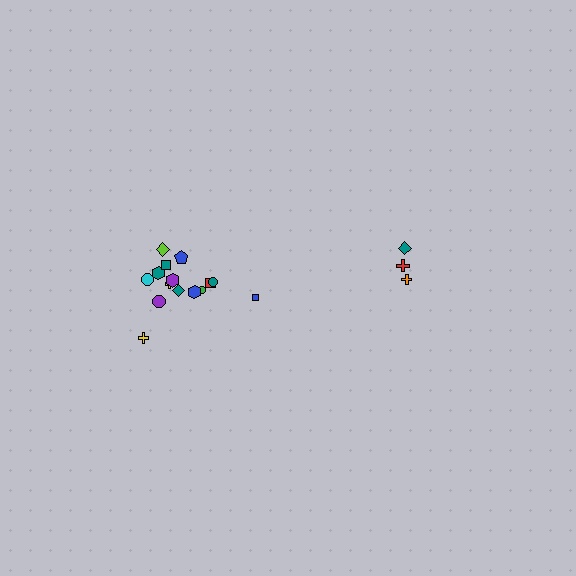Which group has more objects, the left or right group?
The left group.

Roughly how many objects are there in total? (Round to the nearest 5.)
Roughly 20 objects in total.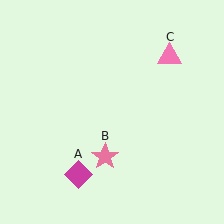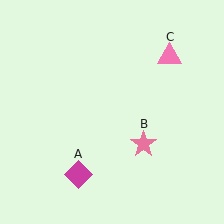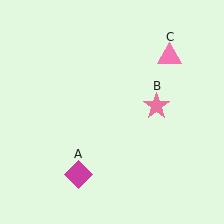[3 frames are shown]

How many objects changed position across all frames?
1 object changed position: pink star (object B).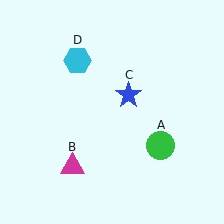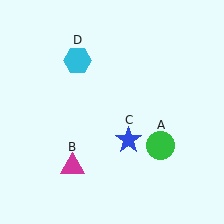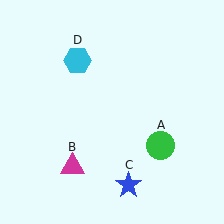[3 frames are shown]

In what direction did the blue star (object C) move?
The blue star (object C) moved down.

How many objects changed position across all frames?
1 object changed position: blue star (object C).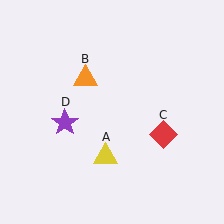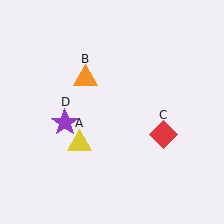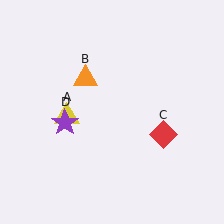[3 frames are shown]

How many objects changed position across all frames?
1 object changed position: yellow triangle (object A).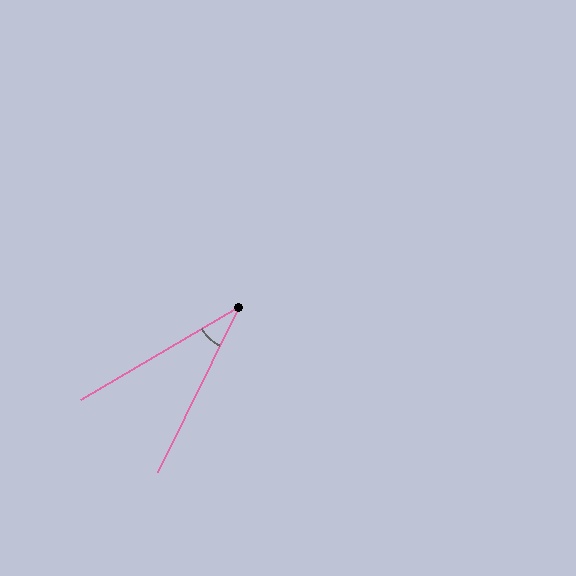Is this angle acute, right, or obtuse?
It is acute.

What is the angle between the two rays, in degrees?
Approximately 33 degrees.